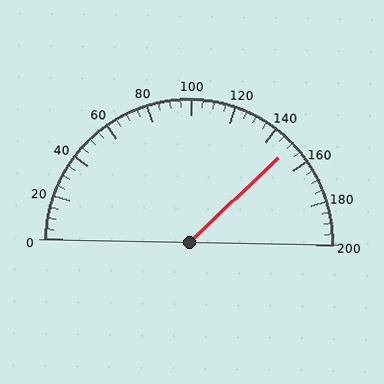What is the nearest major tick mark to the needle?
The nearest major tick mark is 160.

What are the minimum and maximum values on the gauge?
The gauge ranges from 0 to 200.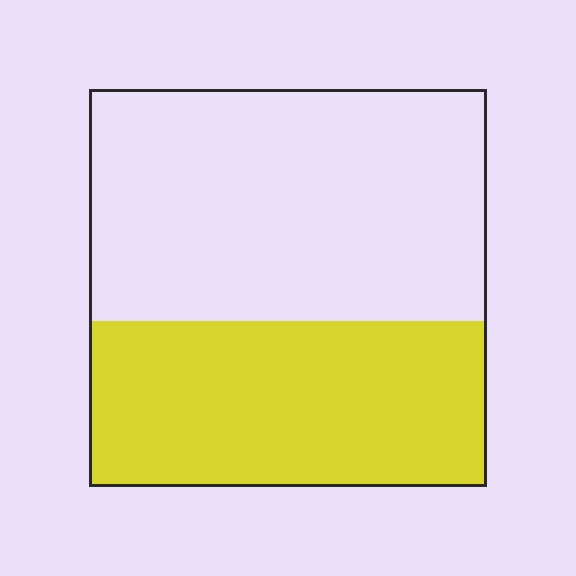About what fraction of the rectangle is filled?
About two fifths (2/5).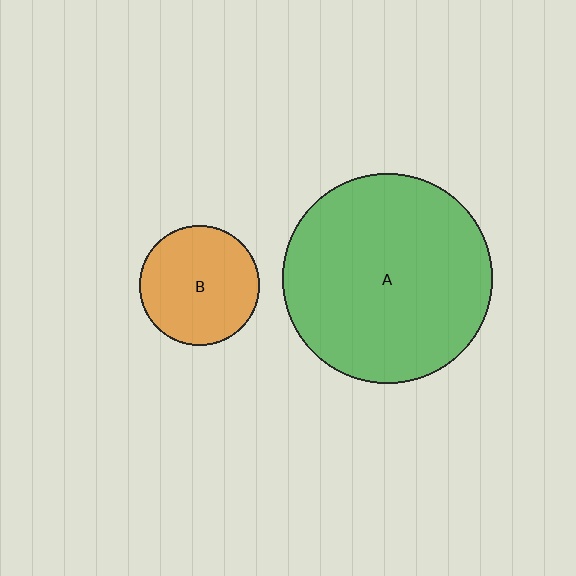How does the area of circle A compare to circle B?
Approximately 3.1 times.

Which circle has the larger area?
Circle A (green).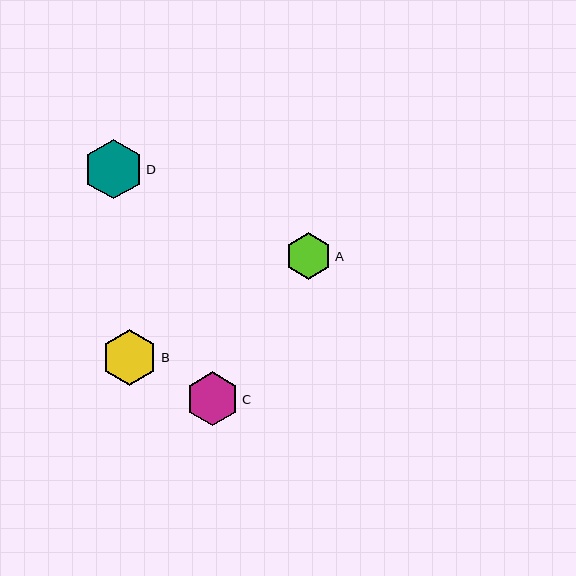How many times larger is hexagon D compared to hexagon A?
Hexagon D is approximately 1.3 times the size of hexagon A.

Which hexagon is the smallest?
Hexagon A is the smallest with a size of approximately 47 pixels.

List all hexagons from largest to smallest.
From largest to smallest: D, B, C, A.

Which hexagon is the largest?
Hexagon D is the largest with a size of approximately 60 pixels.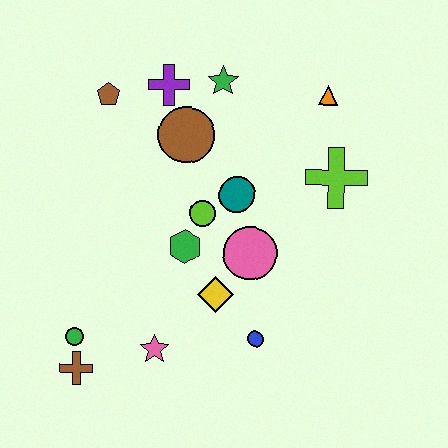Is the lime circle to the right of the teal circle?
No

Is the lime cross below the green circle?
No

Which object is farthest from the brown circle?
The brown cross is farthest from the brown circle.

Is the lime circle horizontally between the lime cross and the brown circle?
Yes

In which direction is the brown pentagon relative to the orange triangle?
The brown pentagon is to the left of the orange triangle.